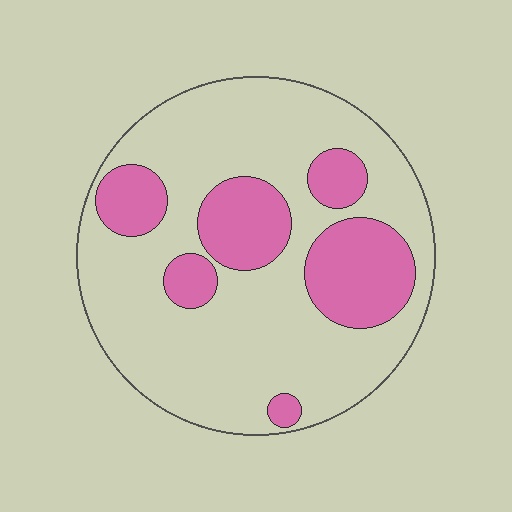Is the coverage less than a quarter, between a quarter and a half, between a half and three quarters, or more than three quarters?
Between a quarter and a half.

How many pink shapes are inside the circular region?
6.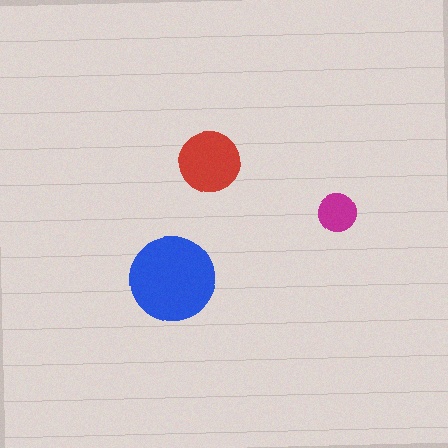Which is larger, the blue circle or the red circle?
The blue one.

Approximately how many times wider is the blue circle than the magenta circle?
About 2 times wider.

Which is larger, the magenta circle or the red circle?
The red one.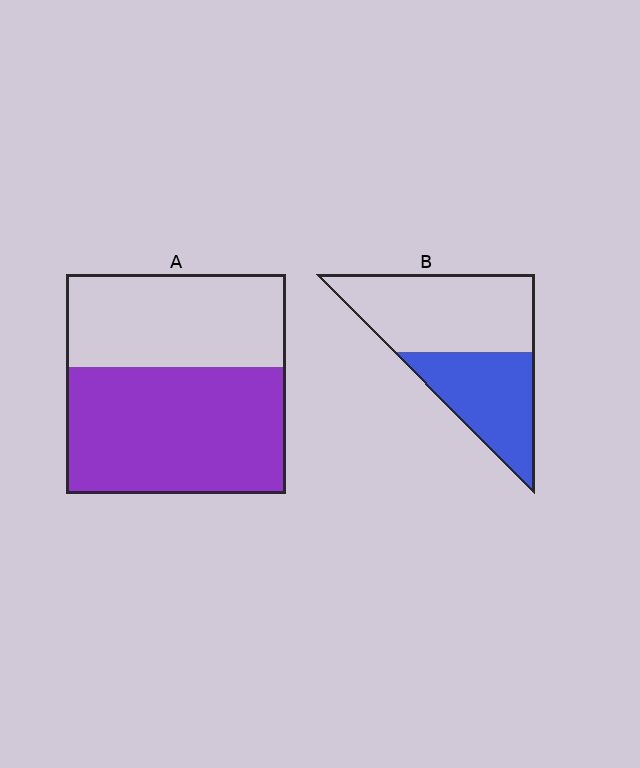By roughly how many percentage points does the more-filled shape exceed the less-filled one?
By roughly 15 percentage points (A over B).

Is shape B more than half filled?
No.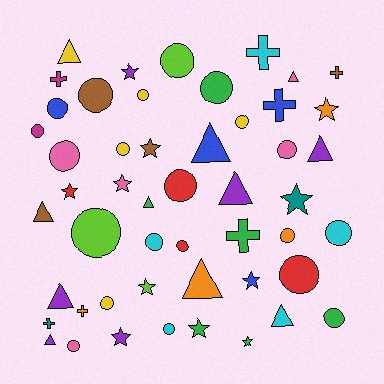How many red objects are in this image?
There are 4 red objects.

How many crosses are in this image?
There are 7 crosses.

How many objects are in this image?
There are 50 objects.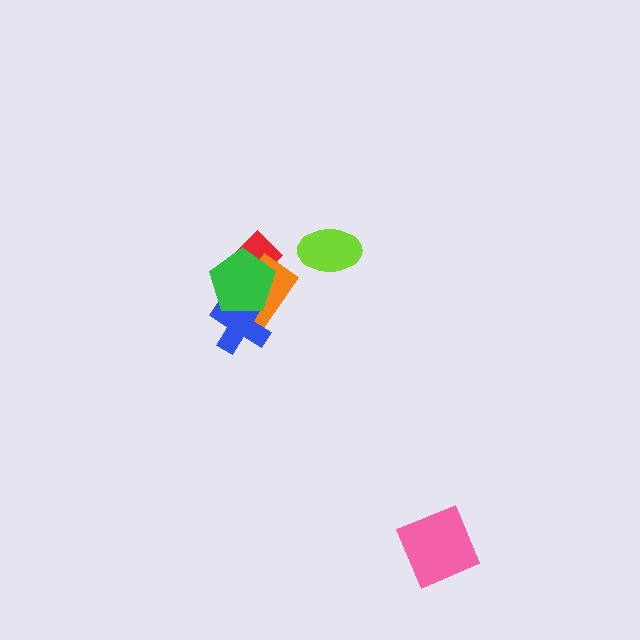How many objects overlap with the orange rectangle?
3 objects overlap with the orange rectangle.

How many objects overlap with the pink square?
0 objects overlap with the pink square.